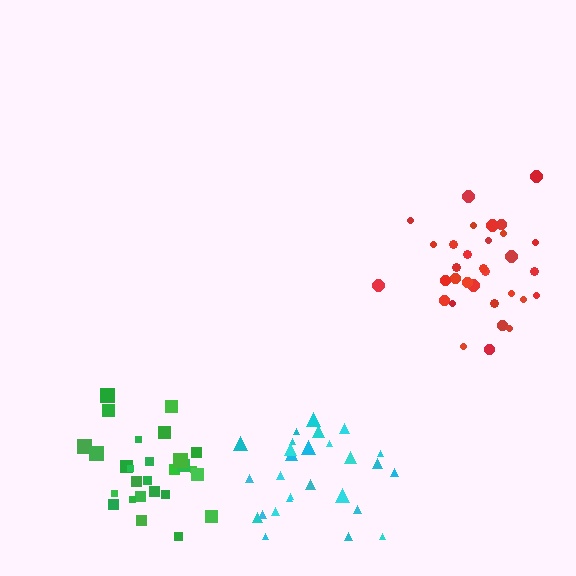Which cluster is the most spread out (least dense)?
Cyan.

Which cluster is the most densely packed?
Green.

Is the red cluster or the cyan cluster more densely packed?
Red.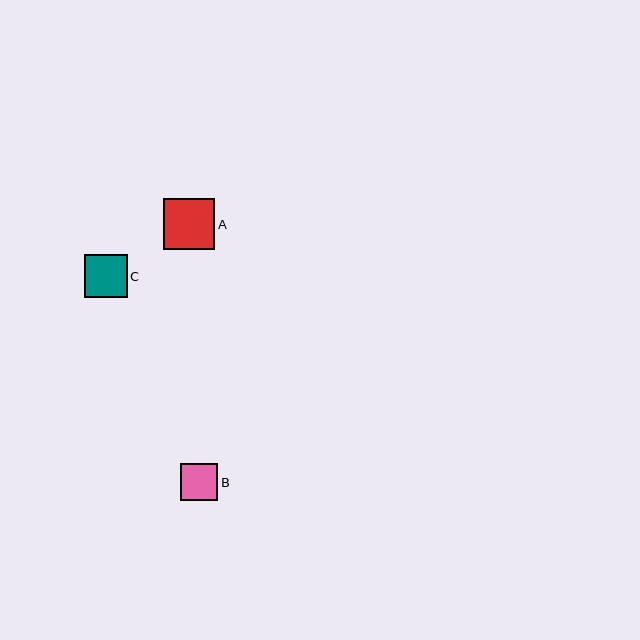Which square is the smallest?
Square B is the smallest with a size of approximately 37 pixels.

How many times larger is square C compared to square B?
Square C is approximately 1.2 times the size of square B.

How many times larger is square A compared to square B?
Square A is approximately 1.4 times the size of square B.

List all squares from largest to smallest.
From largest to smallest: A, C, B.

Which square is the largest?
Square A is the largest with a size of approximately 51 pixels.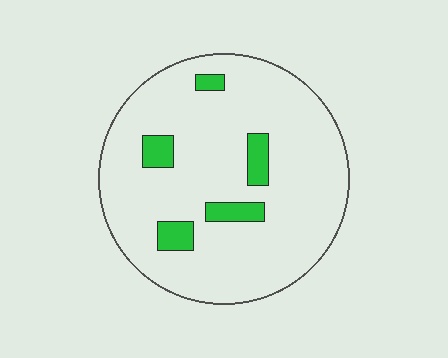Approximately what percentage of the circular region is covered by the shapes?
Approximately 10%.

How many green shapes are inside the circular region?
5.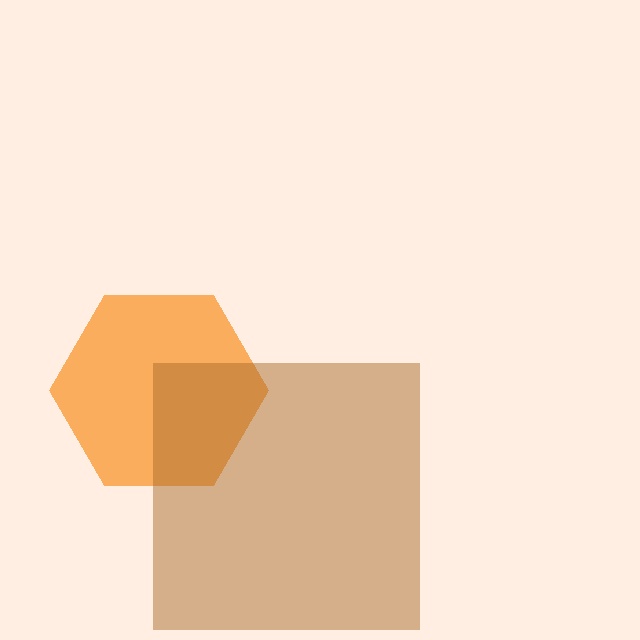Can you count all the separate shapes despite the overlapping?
Yes, there are 2 separate shapes.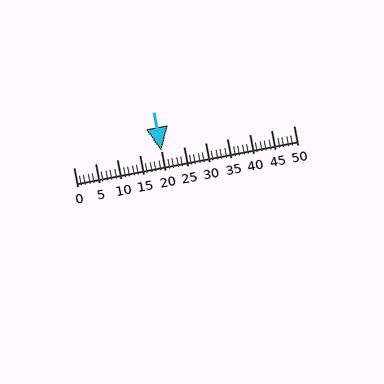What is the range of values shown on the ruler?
The ruler shows values from 0 to 50.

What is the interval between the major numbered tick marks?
The major tick marks are spaced 5 units apart.